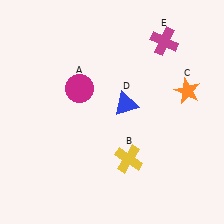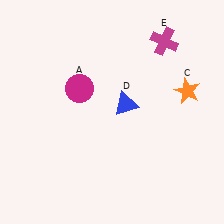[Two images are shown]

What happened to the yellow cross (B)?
The yellow cross (B) was removed in Image 2. It was in the bottom-right area of Image 1.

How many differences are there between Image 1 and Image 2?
There is 1 difference between the two images.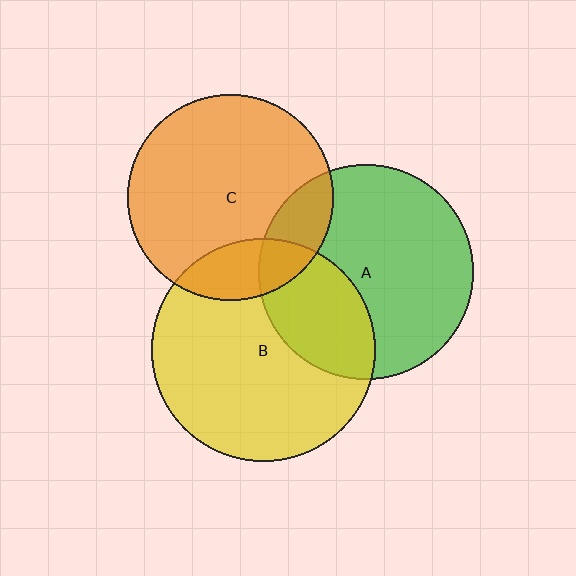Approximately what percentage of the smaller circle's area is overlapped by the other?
Approximately 30%.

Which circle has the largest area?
Circle B (yellow).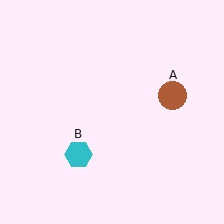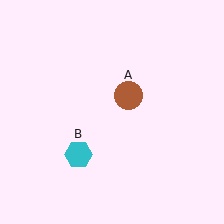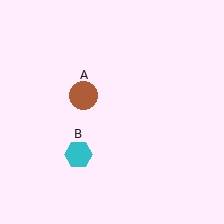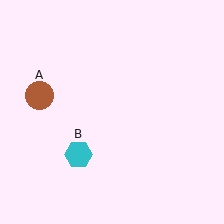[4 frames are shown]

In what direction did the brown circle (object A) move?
The brown circle (object A) moved left.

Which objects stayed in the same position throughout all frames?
Cyan hexagon (object B) remained stationary.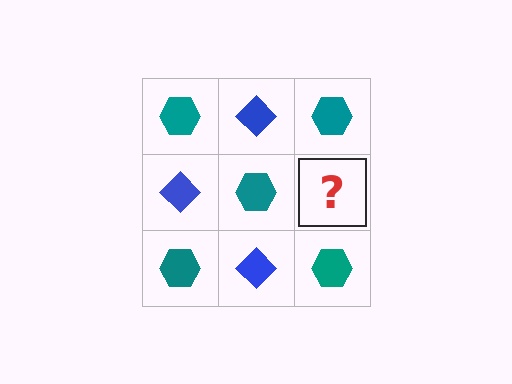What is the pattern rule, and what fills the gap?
The rule is that it alternates teal hexagon and blue diamond in a checkerboard pattern. The gap should be filled with a blue diamond.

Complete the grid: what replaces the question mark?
The question mark should be replaced with a blue diamond.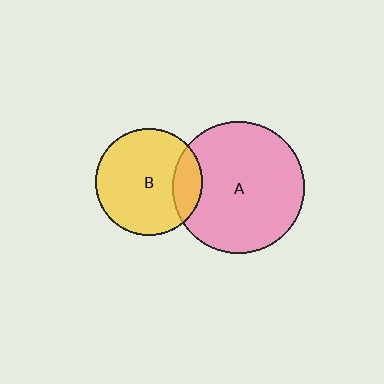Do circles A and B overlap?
Yes.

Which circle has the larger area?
Circle A (pink).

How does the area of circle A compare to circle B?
Approximately 1.5 times.